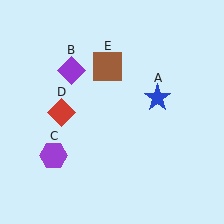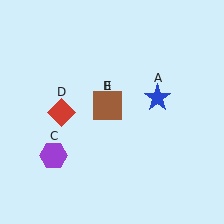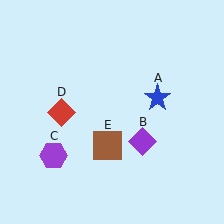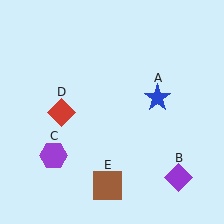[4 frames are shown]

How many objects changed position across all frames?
2 objects changed position: purple diamond (object B), brown square (object E).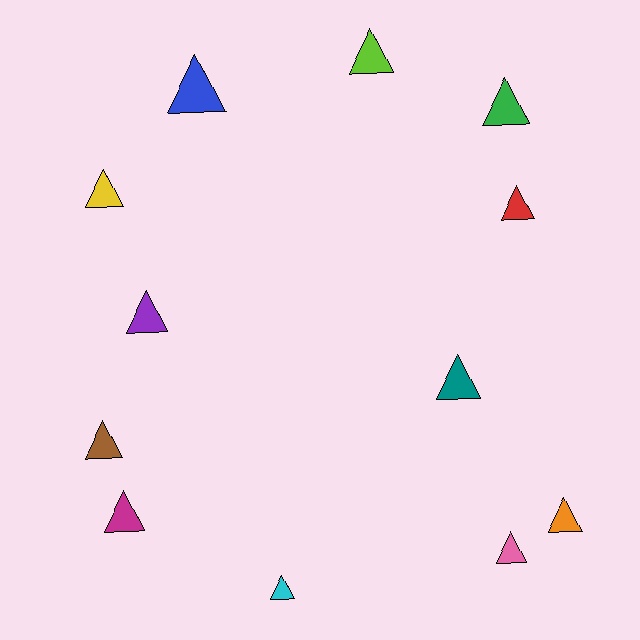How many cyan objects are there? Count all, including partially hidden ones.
There is 1 cyan object.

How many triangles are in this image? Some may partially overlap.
There are 12 triangles.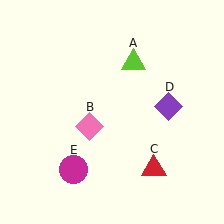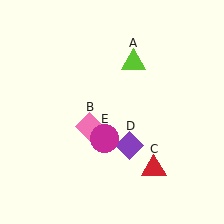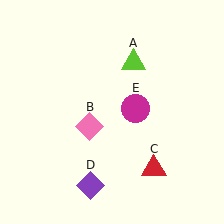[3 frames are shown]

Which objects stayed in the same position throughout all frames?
Lime triangle (object A) and pink diamond (object B) and red triangle (object C) remained stationary.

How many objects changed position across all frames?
2 objects changed position: purple diamond (object D), magenta circle (object E).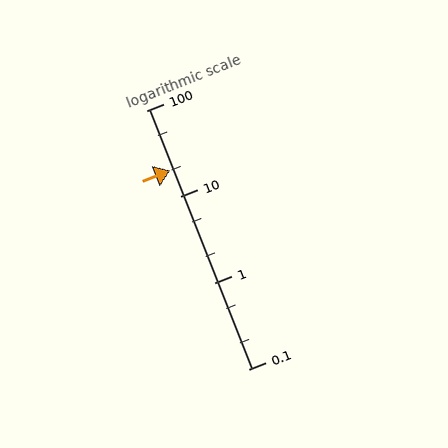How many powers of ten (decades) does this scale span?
The scale spans 3 decades, from 0.1 to 100.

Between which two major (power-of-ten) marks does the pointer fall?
The pointer is between 10 and 100.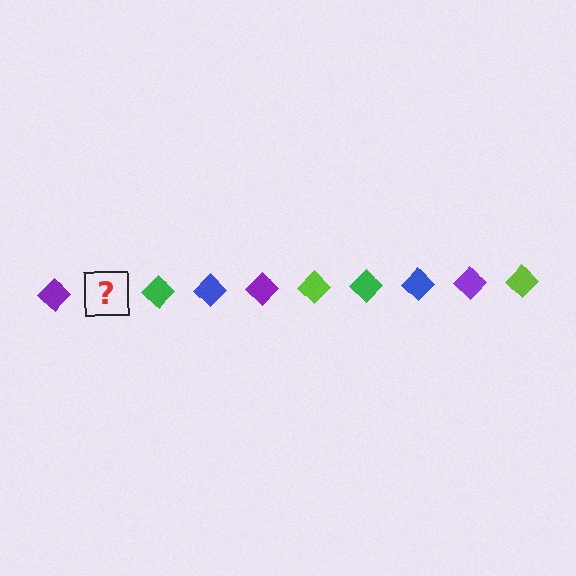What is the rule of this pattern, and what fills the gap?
The rule is that the pattern cycles through purple, lime, green, blue diamonds. The gap should be filled with a lime diamond.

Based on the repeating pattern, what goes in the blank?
The blank should be a lime diamond.